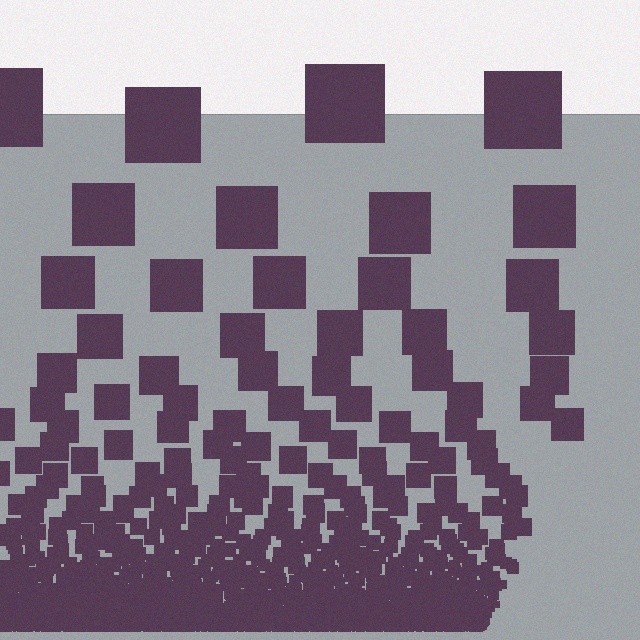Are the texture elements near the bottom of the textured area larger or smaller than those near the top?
Smaller. The gradient is inverted — elements near the bottom are smaller and denser.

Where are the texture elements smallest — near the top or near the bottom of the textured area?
Near the bottom.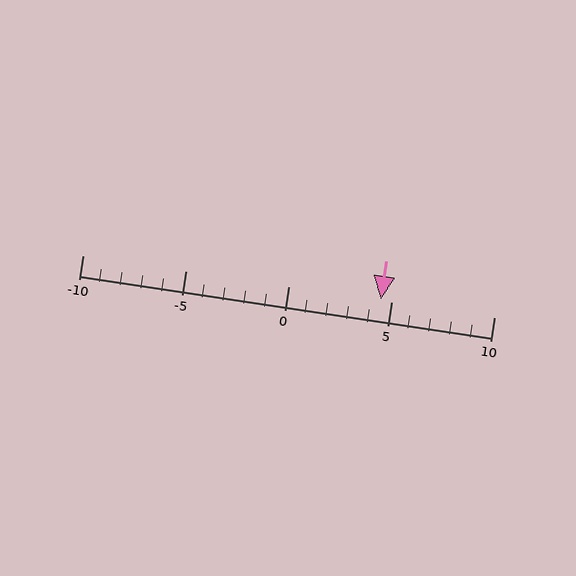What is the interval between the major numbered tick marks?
The major tick marks are spaced 5 units apart.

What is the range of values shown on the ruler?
The ruler shows values from -10 to 10.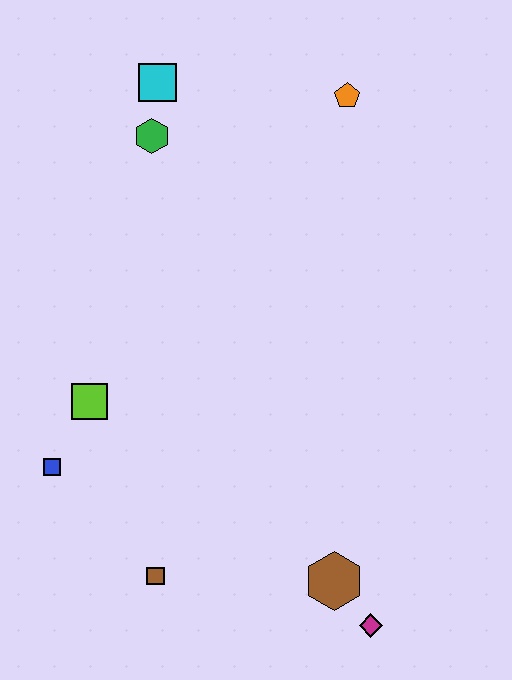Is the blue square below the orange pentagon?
Yes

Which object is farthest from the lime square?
The orange pentagon is farthest from the lime square.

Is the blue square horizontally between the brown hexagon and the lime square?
No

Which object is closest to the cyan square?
The green hexagon is closest to the cyan square.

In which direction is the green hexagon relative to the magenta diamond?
The green hexagon is above the magenta diamond.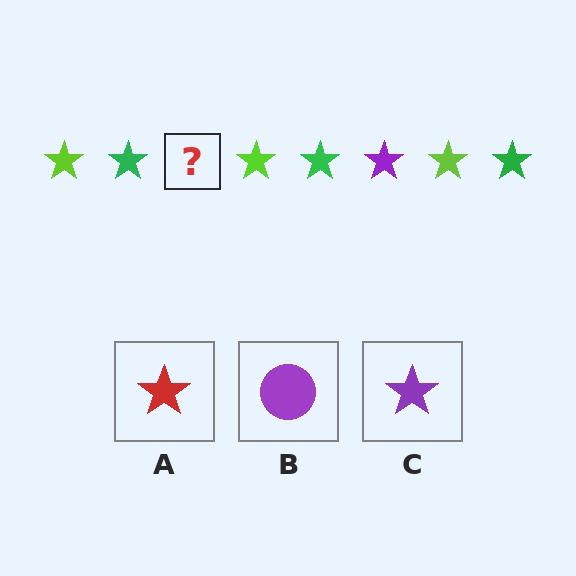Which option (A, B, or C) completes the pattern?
C.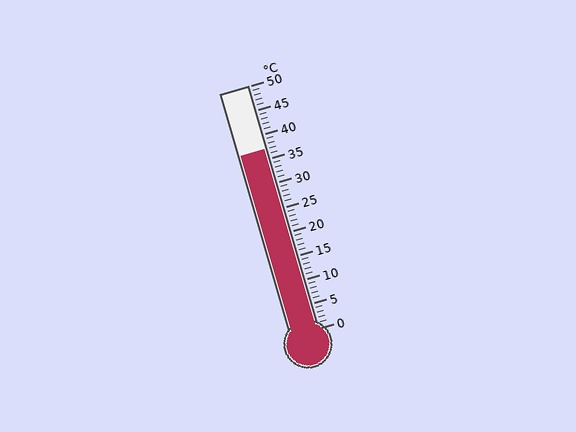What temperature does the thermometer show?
The thermometer shows approximately 37°C.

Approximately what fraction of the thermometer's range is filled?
The thermometer is filled to approximately 75% of its range.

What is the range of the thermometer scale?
The thermometer scale ranges from 0°C to 50°C.